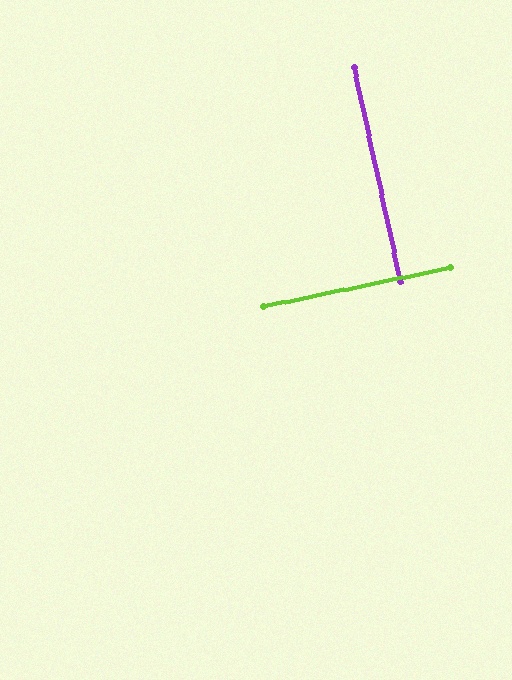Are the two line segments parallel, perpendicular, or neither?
Perpendicular — they meet at approximately 90°.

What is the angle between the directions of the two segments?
Approximately 90 degrees.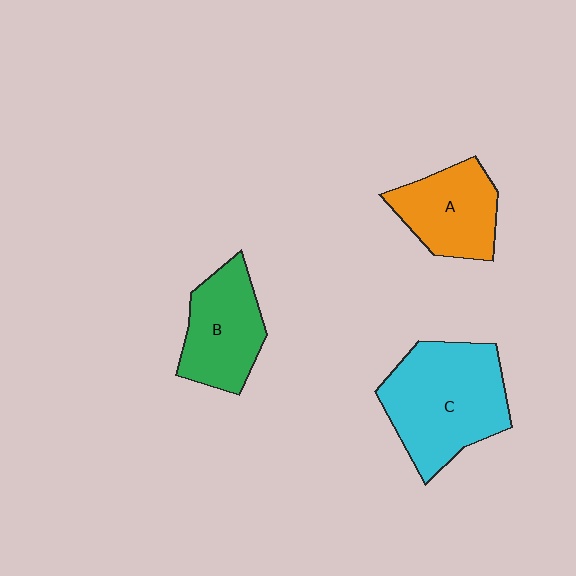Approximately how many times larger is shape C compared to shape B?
Approximately 1.5 times.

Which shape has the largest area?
Shape C (cyan).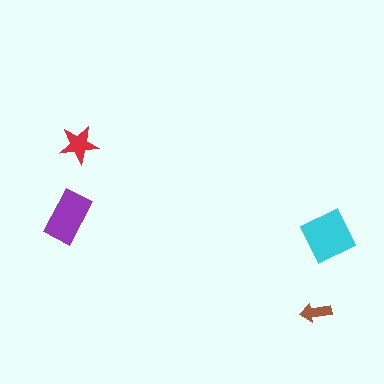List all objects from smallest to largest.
The brown arrow, the red star, the purple rectangle, the cyan diamond.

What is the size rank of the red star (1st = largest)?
3rd.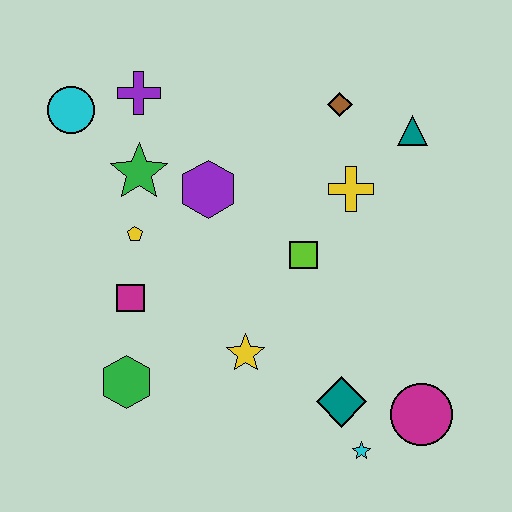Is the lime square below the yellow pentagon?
Yes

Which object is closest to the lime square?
The yellow cross is closest to the lime square.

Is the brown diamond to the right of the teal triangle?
No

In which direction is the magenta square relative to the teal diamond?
The magenta square is to the left of the teal diamond.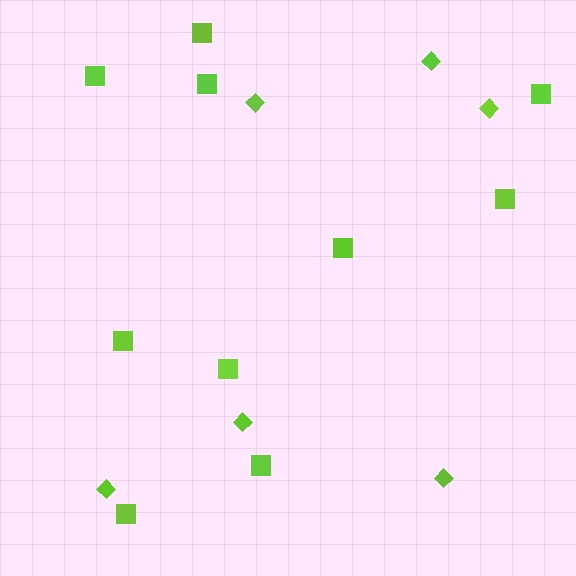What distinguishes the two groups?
There are 2 groups: one group of squares (10) and one group of diamonds (6).